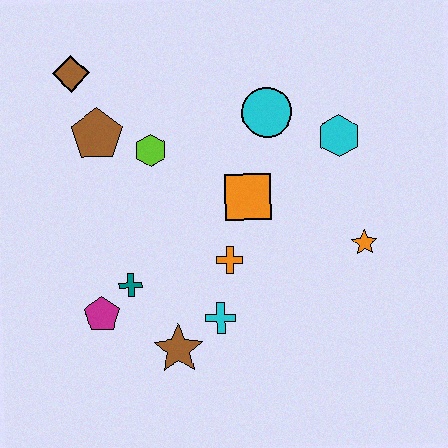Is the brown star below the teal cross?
Yes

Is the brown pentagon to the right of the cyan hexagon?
No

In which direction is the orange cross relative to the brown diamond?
The orange cross is below the brown diamond.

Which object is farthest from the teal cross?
The cyan hexagon is farthest from the teal cross.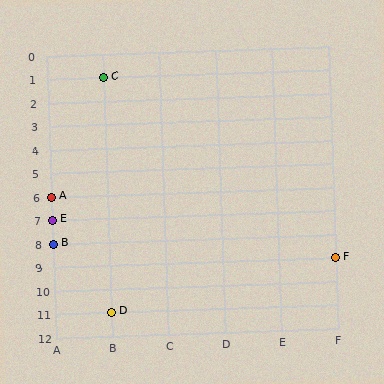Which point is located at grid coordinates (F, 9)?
Point F is at (F, 9).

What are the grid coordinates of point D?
Point D is at grid coordinates (B, 11).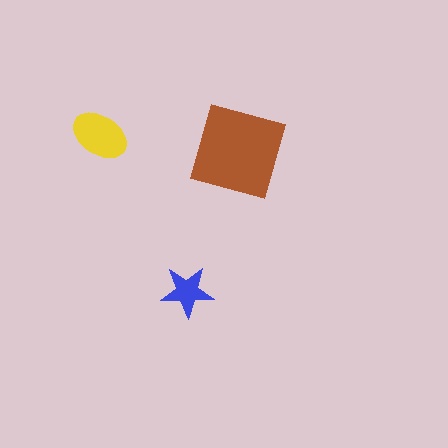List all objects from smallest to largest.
The blue star, the yellow ellipse, the brown square.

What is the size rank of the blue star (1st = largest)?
3rd.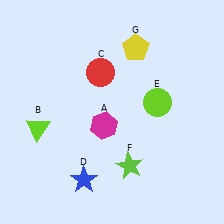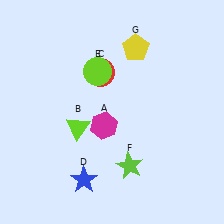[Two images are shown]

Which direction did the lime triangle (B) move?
The lime triangle (B) moved right.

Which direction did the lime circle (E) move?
The lime circle (E) moved left.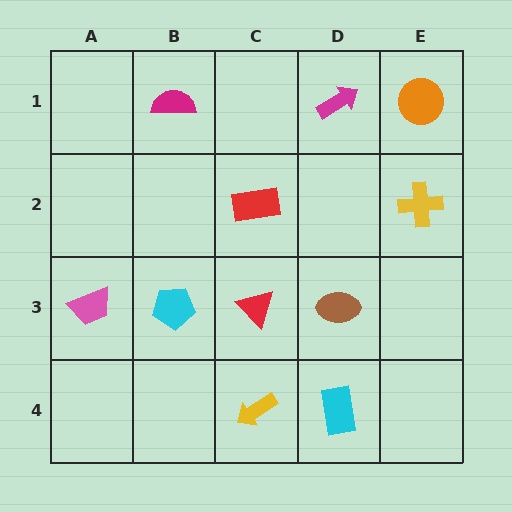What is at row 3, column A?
A pink trapezoid.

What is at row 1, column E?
An orange circle.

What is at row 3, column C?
A red triangle.